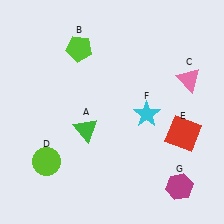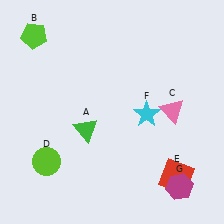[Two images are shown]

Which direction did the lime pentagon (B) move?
The lime pentagon (B) moved left.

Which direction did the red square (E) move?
The red square (E) moved down.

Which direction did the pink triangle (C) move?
The pink triangle (C) moved down.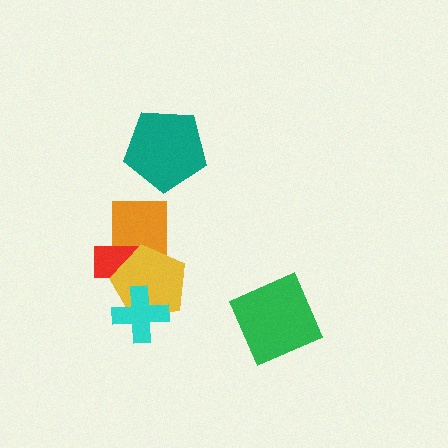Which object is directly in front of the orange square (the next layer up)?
The red rectangle is directly in front of the orange square.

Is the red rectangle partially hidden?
Yes, it is partially covered by another shape.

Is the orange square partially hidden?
Yes, it is partially covered by another shape.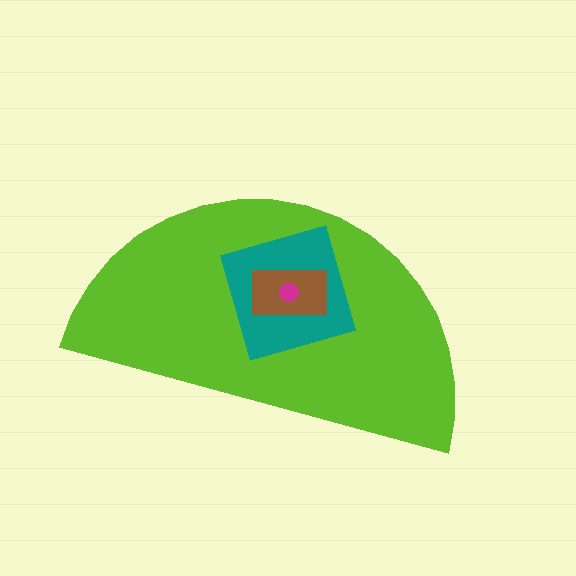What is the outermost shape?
The lime semicircle.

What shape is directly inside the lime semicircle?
The teal diamond.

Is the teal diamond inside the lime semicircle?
Yes.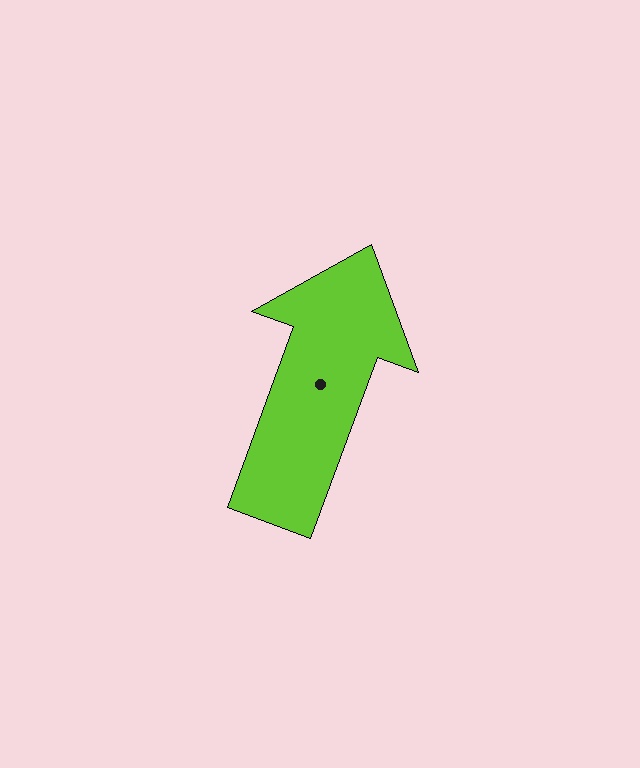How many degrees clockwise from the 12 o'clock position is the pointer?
Approximately 20 degrees.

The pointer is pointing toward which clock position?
Roughly 1 o'clock.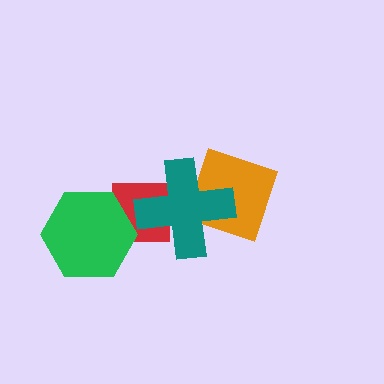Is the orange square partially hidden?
Yes, it is partially covered by another shape.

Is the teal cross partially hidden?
No, no other shape covers it.